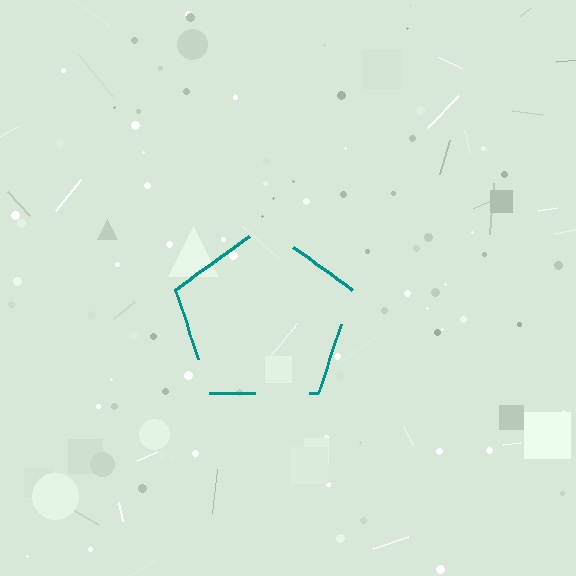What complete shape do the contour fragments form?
The contour fragments form a pentagon.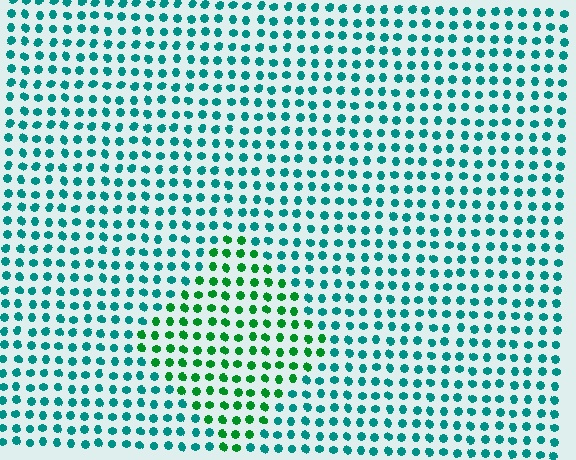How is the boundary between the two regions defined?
The boundary is defined purely by a slight shift in hue (about 41 degrees). Spacing, size, and orientation are identical on both sides.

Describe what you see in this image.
The image is filled with small teal elements in a uniform arrangement. A diamond-shaped region is visible where the elements are tinted to a slightly different hue, forming a subtle color boundary.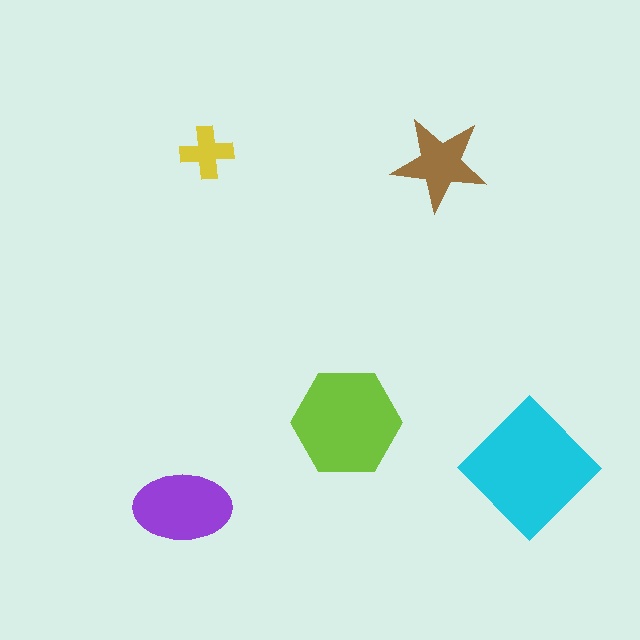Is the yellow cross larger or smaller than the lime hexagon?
Smaller.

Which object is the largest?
The cyan diamond.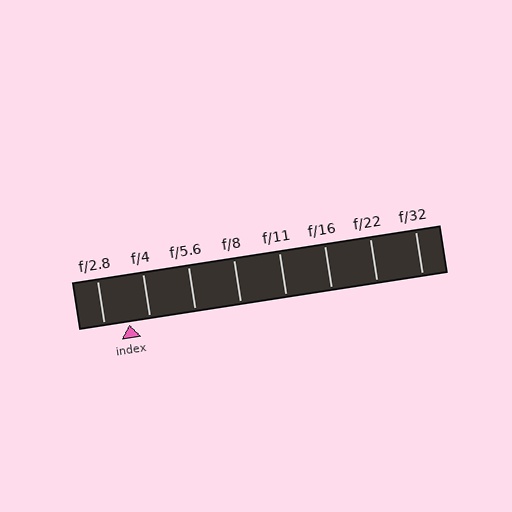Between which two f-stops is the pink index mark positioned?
The index mark is between f/2.8 and f/4.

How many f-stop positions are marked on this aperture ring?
There are 8 f-stop positions marked.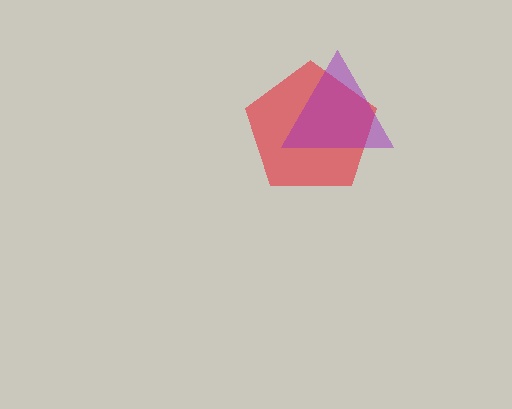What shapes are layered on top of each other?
The layered shapes are: a red pentagon, a purple triangle.